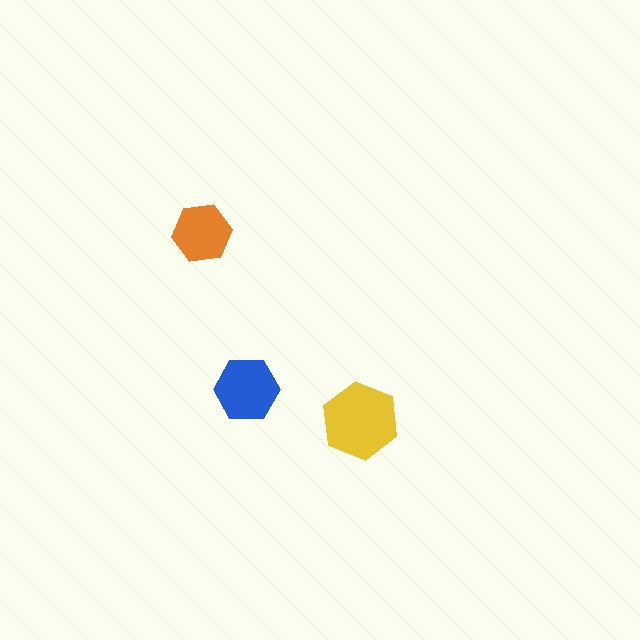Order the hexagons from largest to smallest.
the yellow one, the blue one, the orange one.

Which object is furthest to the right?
The yellow hexagon is rightmost.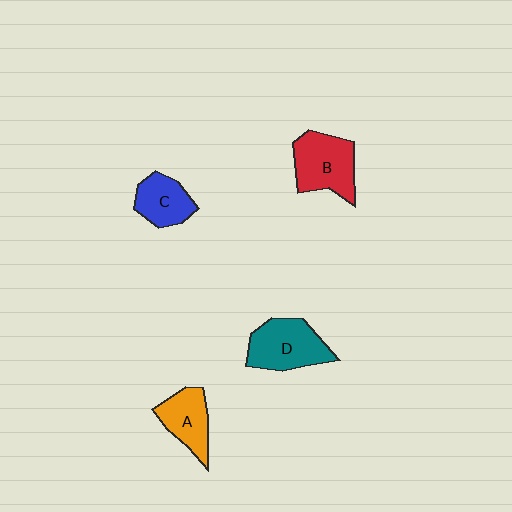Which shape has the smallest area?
Shape C (blue).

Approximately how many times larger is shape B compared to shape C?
Approximately 1.4 times.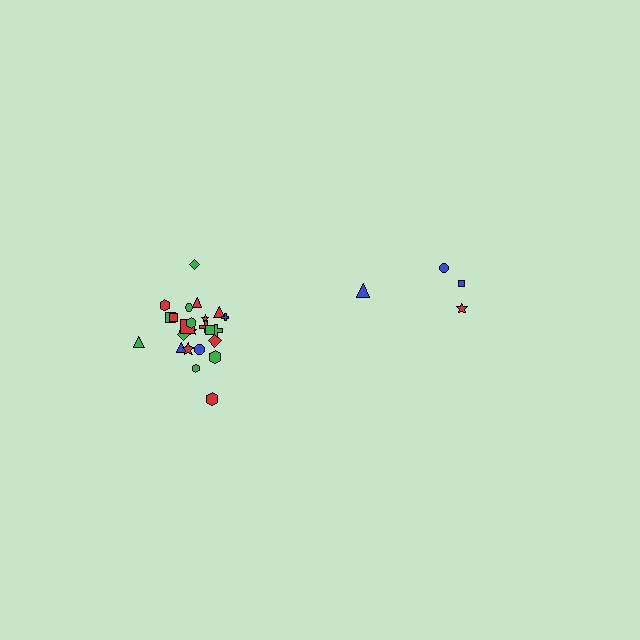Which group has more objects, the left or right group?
The left group.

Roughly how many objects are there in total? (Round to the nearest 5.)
Roughly 30 objects in total.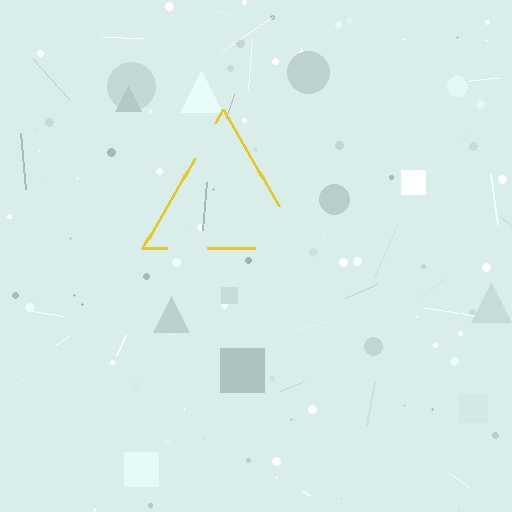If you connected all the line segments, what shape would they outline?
They would outline a triangle.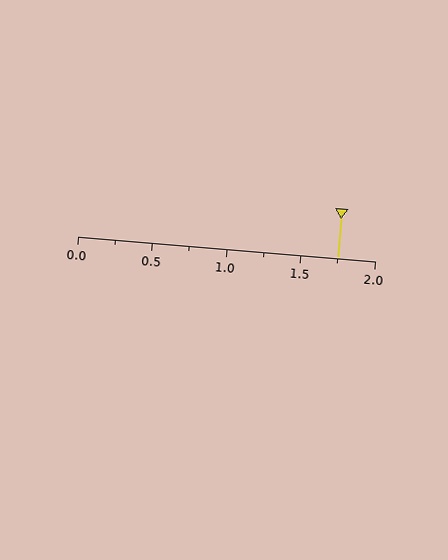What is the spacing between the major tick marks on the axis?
The major ticks are spaced 0.5 apart.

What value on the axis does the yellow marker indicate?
The marker indicates approximately 1.75.